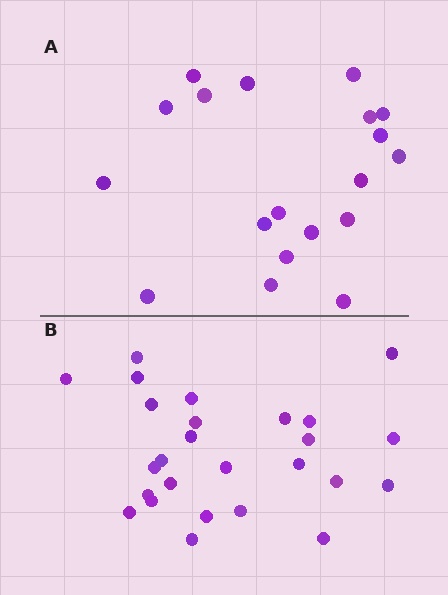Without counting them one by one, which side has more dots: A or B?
Region B (the bottom region) has more dots.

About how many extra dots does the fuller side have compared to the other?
Region B has roughly 8 or so more dots than region A.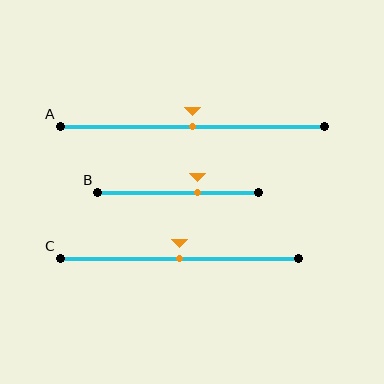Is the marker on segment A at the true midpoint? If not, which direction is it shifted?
Yes, the marker on segment A is at the true midpoint.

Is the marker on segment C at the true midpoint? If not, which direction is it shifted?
Yes, the marker on segment C is at the true midpoint.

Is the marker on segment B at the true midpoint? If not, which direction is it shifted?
No, the marker on segment B is shifted to the right by about 12% of the segment length.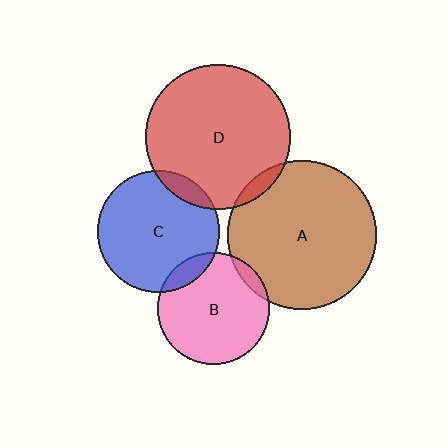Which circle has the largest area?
Circle A (brown).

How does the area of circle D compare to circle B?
Approximately 1.7 times.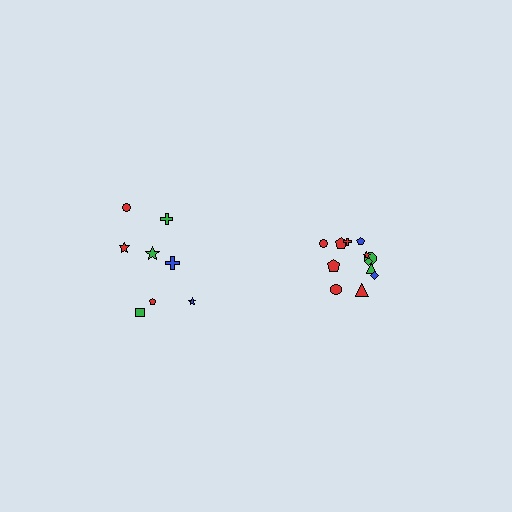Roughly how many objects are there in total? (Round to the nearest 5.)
Roughly 20 objects in total.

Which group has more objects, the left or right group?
The right group.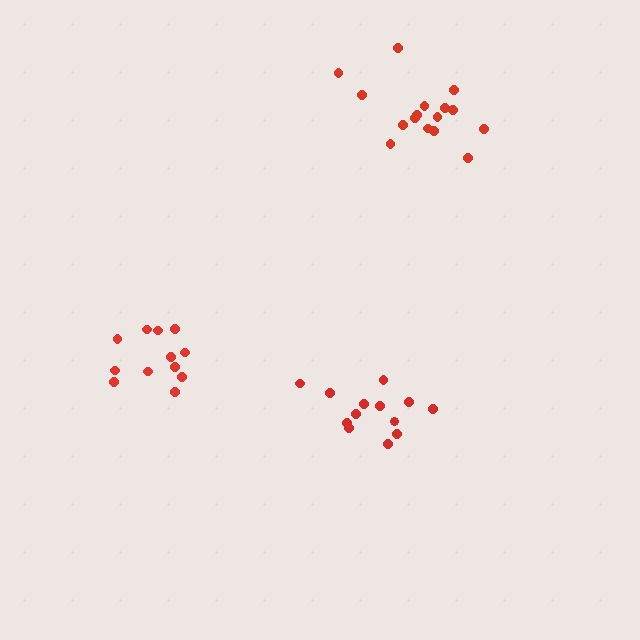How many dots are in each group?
Group 1: 16 dots, Group 2: 13 dots, Group 3: 12 dots (41 total).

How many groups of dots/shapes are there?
There are 3 groups.